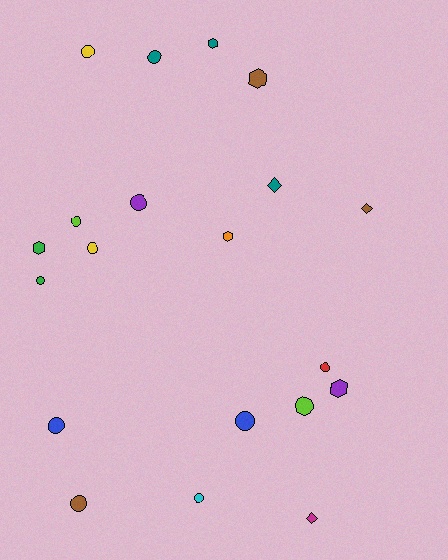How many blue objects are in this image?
There are 2 blue objects.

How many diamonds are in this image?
There are 3 diamonds.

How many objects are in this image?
There are 20 objects.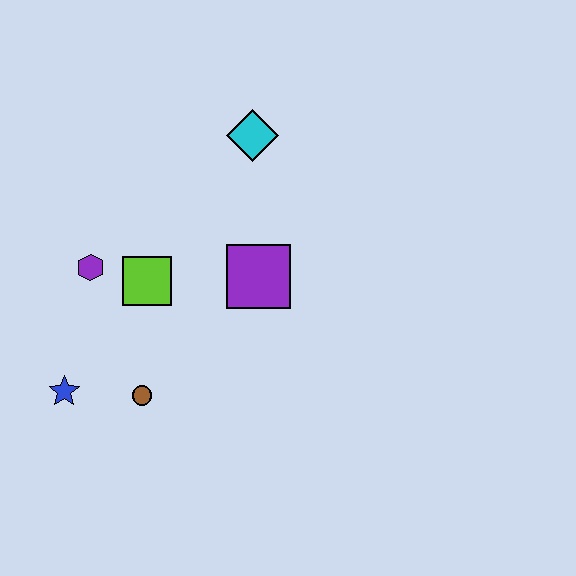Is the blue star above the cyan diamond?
No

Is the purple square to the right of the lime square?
Yes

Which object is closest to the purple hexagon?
The lime square is closest to the purple hexagon.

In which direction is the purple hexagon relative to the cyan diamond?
The purple hexagon is to the left of the cyan diamond.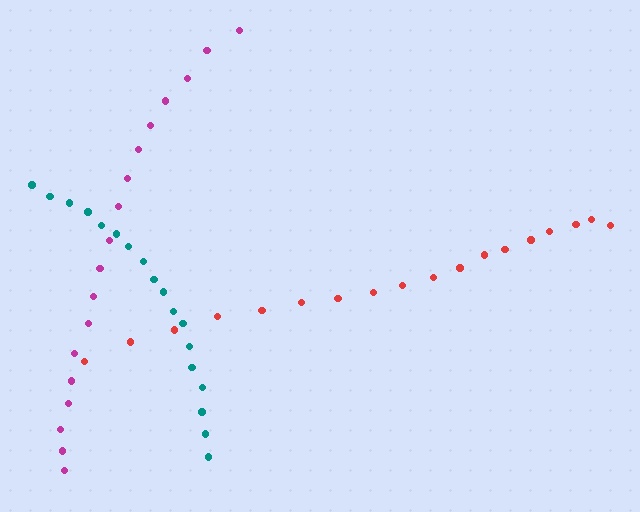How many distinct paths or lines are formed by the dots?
There are 3 distinct paths.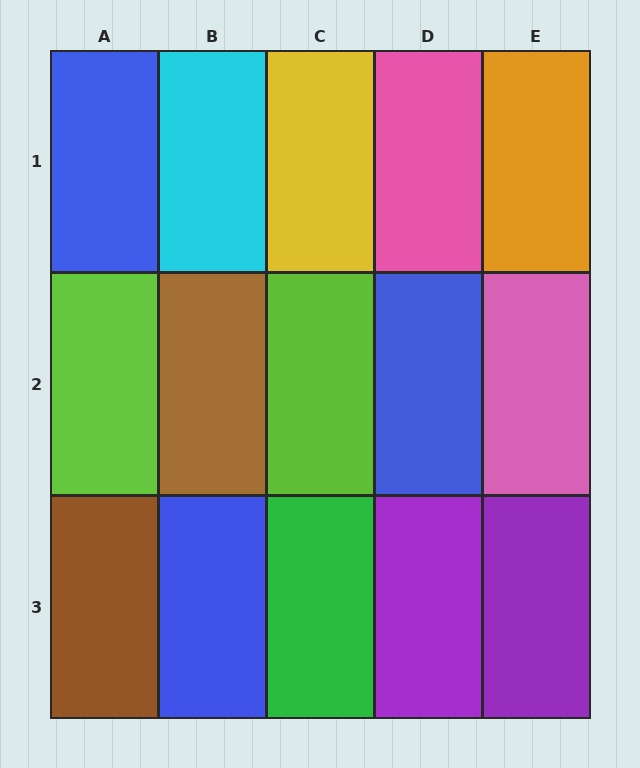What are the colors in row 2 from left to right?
Lime, brown, lime, blue, pink.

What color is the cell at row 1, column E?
Orange.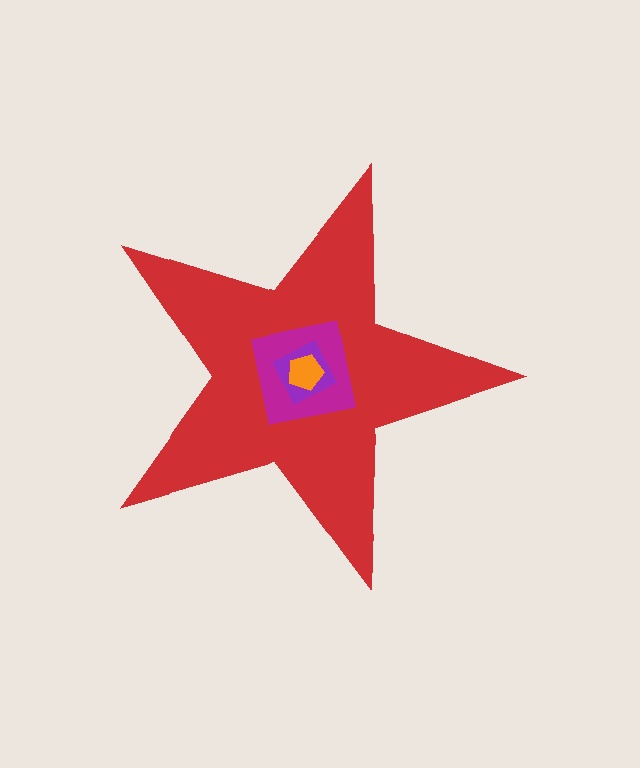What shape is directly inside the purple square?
The orange pentagon.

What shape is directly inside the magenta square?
The purple square.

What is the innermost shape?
The orange pentagon.